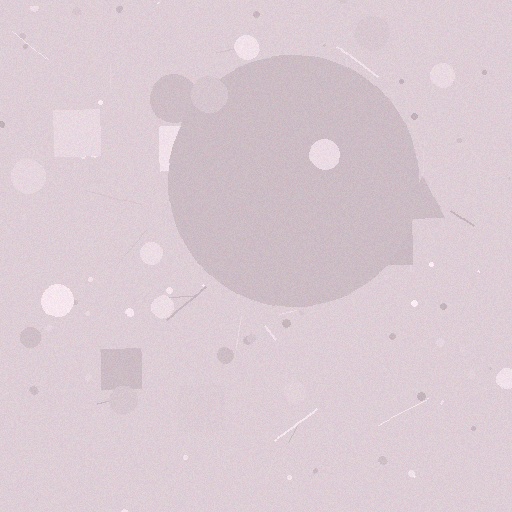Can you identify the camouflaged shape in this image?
The camouflaged shape is a circle.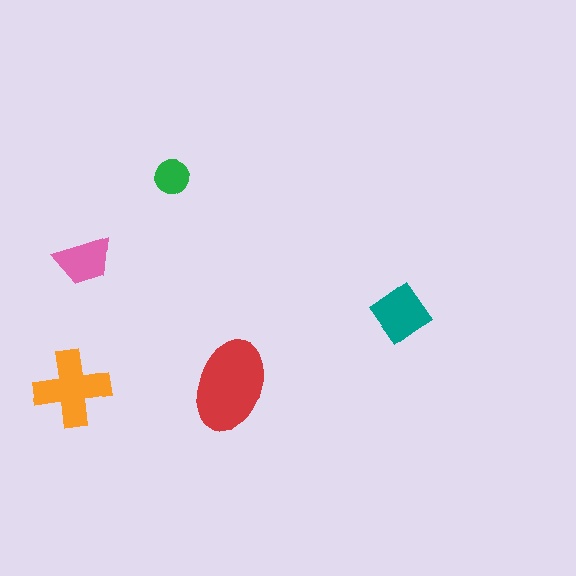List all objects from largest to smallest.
The red ellipse, the orange cross, the teal diamond, the pink trapezoid, the green circle.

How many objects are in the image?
There are 5 objects in the image.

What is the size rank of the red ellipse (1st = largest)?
1st.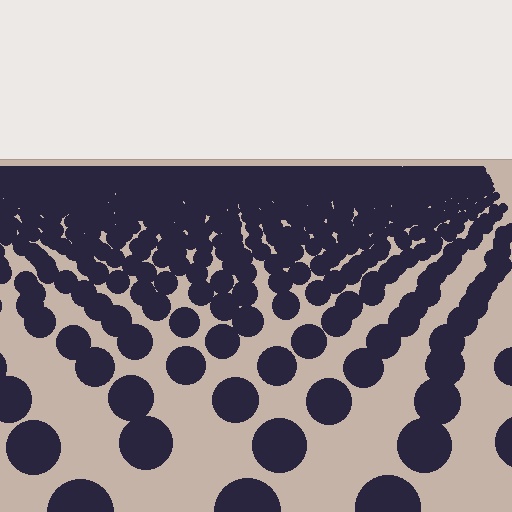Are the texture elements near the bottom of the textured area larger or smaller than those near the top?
Larger. Near the bottom, elements are closer to the viewer and appear at a bigger on-screen size.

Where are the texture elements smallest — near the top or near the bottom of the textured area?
Near the top.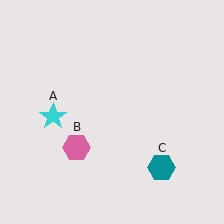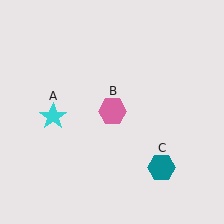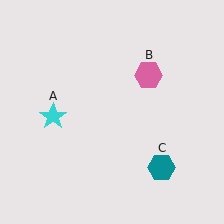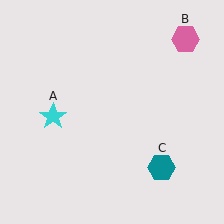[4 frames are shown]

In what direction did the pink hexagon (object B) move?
The pink hexagon (object B) moved up and to the right.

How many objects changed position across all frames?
1 object changed position: pink hexagon (object B).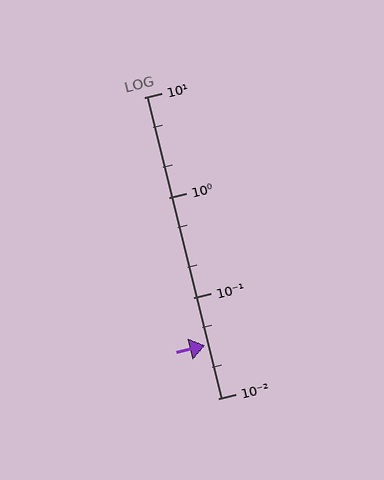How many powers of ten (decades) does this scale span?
The scale spans 3 decades, from 0.01 to 10.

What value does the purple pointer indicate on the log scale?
The pointer indicates approximately 0.034.